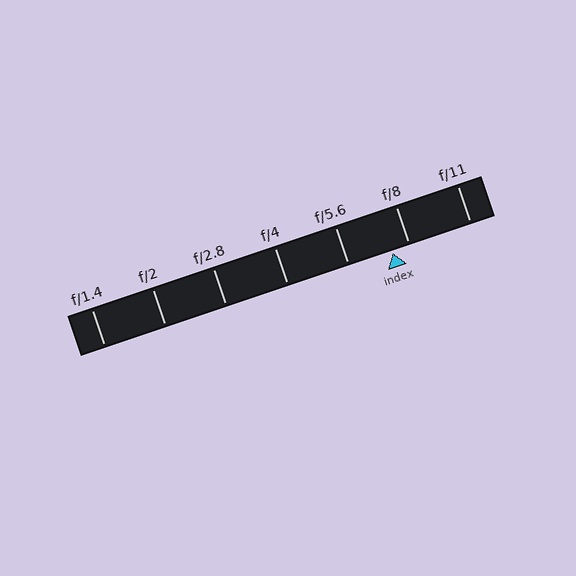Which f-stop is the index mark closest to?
The index mark is closest to f/8.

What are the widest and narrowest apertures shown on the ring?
The widest aperture shown is f/1.4 and the narrowest is f/11.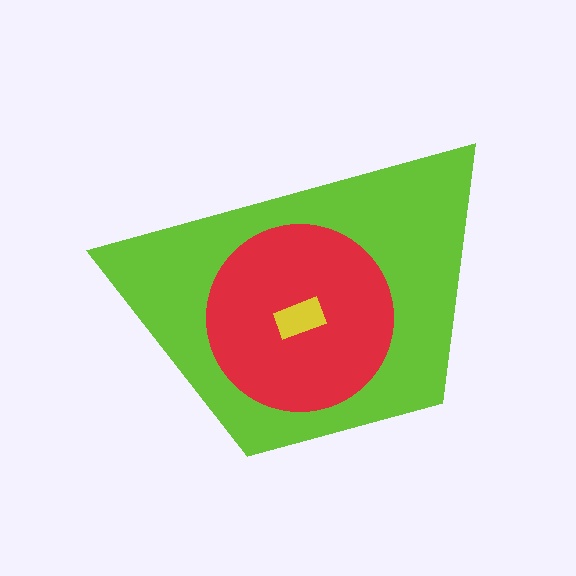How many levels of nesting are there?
3.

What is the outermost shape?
The lime trapezoid.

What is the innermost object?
The yellow rectangle.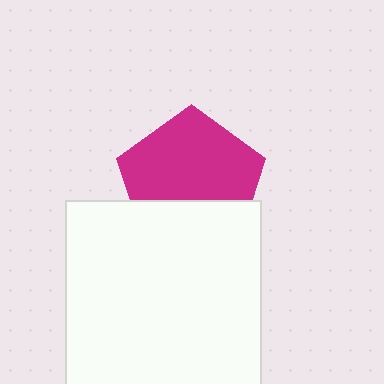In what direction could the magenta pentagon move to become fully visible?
The magenta pentagon could move up. That would shift it out from behind the white square entirely.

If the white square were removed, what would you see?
You would see the complete magenta pentagon.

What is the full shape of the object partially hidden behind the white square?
The partially hidden object is a magenta pentagon.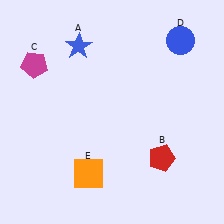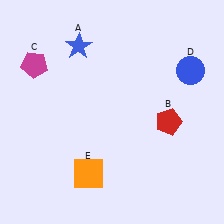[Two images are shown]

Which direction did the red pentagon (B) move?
The red pentagon (B) moved up.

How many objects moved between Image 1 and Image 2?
2 objects moved between the two images.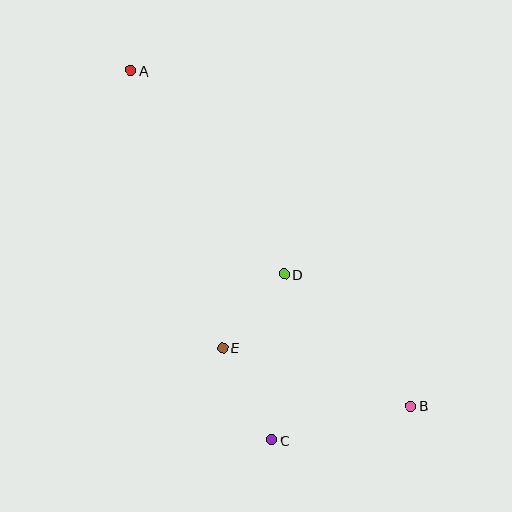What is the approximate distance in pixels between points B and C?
The distance between B and C is approximately 143 pixels.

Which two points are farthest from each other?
Points A and B are farthest from each other.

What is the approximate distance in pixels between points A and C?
The distance between A and C is approximately 395 pixels.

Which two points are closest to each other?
Points D and E are closest to each other.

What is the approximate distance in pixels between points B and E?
The distance between B and E is approximately 197 pixels.